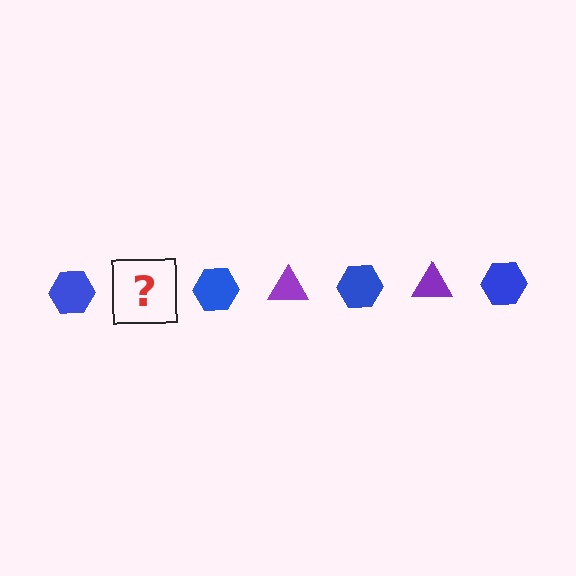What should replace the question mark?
The question mark should be replaced with a purple triangle.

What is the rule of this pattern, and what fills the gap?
The rule is that the pattern alternates between blue hexagon and purple triangle. The gap should be filled with a purple triangle.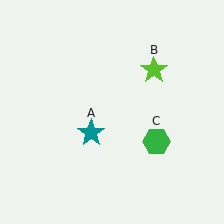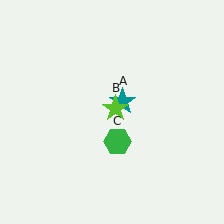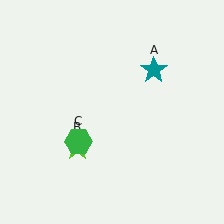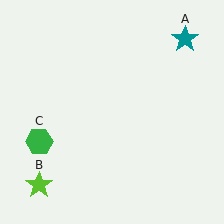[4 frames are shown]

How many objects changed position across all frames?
3 objects changed position: teal star (object A), lime star (object B), green hexagon (object C).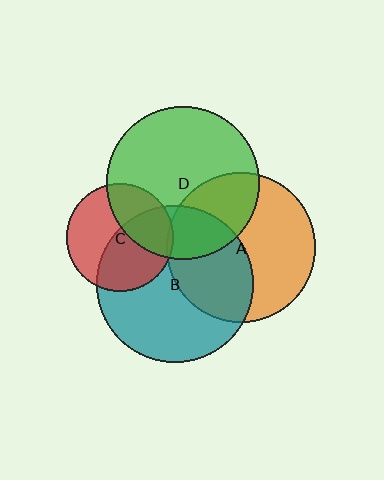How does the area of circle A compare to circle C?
Approximately 1.9 times.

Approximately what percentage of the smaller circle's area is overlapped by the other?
Approximately 5%.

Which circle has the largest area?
Circle B (teal).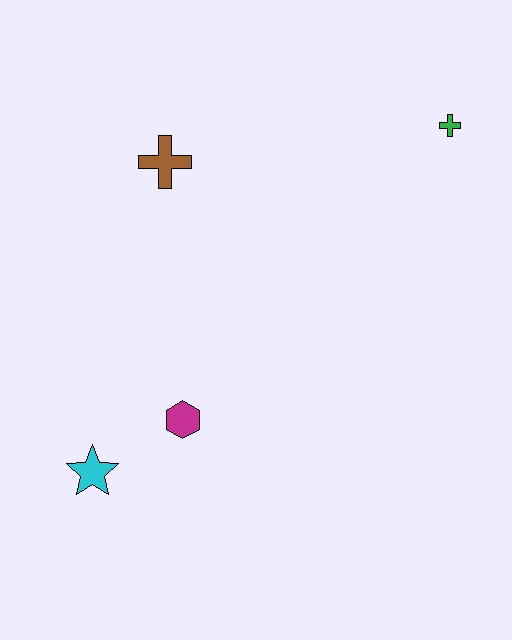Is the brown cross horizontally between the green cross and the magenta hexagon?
No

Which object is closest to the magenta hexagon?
The cyan star is closest to the magenta hexagon.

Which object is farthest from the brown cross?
The cyan star is farthest from the brown cross.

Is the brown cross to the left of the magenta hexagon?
Yes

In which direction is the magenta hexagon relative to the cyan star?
The magenta hexagon is to the right of the cyan star.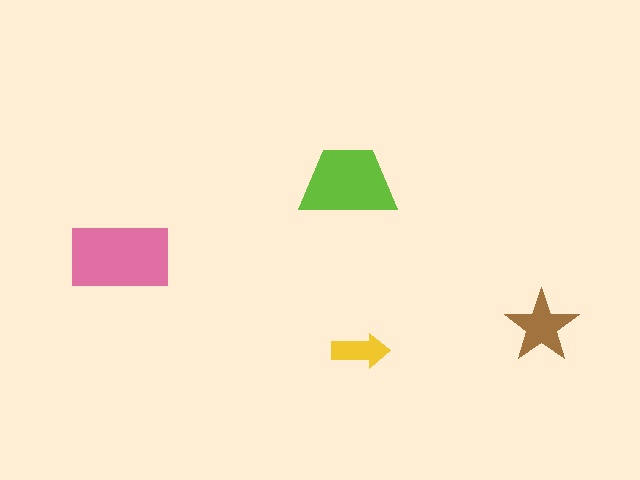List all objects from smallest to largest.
The yellow arrow, the brown star, the lime trapezoid, the pink rectangle.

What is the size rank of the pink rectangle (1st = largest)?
1st.